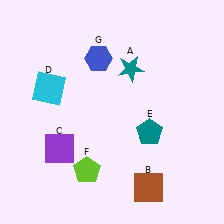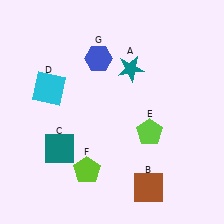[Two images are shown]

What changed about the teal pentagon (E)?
In Image 1, E is teal. In Image 2, it changed to lime.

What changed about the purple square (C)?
In Image 1, C is purple. In Image 2, it changed to teal.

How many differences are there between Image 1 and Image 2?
There are 2 differences between the two images.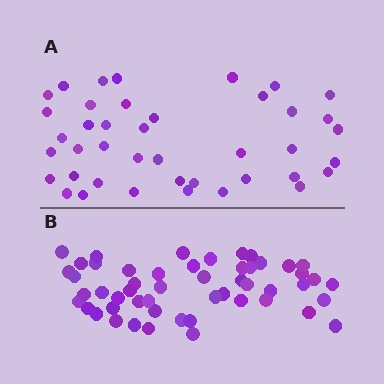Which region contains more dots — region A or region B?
Region B (the bottom region) has more dots.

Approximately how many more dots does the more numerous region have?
Region B has roughly 12 or so more dots than region A.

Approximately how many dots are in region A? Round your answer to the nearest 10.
About 40 dots. (The exact count is 41, which rounds to 40.)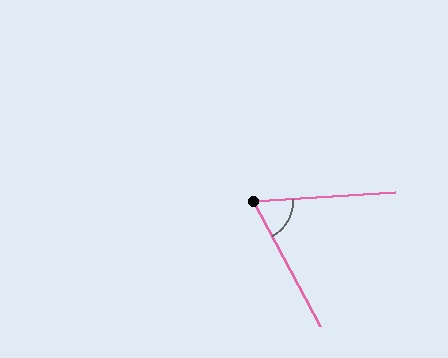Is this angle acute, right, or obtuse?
It is acute.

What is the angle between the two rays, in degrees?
Approximately 65 degrees.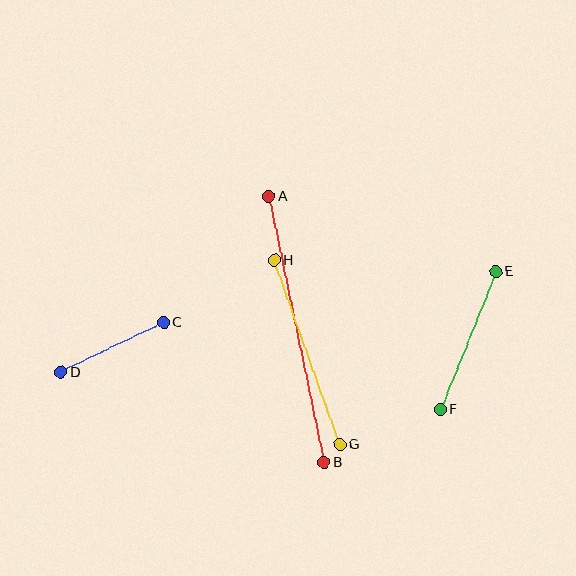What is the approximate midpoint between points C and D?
The midpoint is at approximately (112, 347) pixels.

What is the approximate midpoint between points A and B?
The midpoint is at approximately (297, 329) pixels.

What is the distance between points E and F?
The distance is approximately 149 pixels.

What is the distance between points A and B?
The distance is approximately 272 pixels.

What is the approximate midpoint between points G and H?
The midpoint is at approximately (307, 352) pixels.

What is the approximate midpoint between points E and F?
The midpoint is at approximately (468, 341) pixels.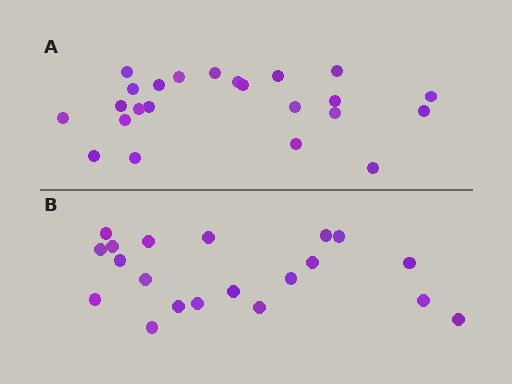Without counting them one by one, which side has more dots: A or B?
Region A (the top region) has more dots.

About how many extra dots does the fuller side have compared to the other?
Region A has just a few more — roughly 2 or 3 more dots than region B.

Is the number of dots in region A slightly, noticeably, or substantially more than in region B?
Region A has only slightly more — the two regions are fairly close. The ratio is roughly 1.1 to 1.